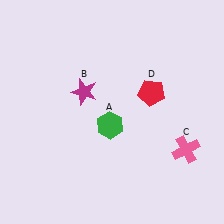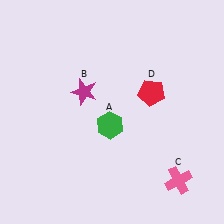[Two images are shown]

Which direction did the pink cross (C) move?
The pink cross (C) moved down.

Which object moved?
The pink cross (C) moved down.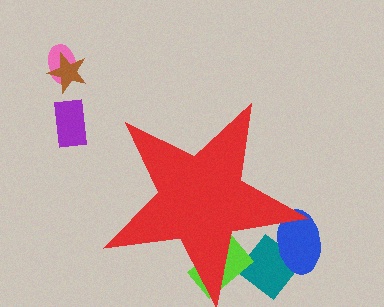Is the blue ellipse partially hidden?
Yes, the blue ellipse is partially hidden behind the red star.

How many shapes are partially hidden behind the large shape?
3 shapes are partially hidden.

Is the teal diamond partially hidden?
Yes, the teal diamond is partially hidden behind the red star.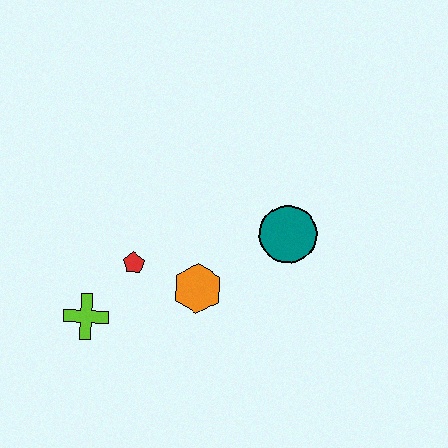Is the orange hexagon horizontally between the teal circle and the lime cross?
Yes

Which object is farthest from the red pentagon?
The teal circle is farthest from the red pentagon.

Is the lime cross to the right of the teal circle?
No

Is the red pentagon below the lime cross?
No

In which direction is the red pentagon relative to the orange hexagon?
The red pentagon is to the left of the orange hexagon.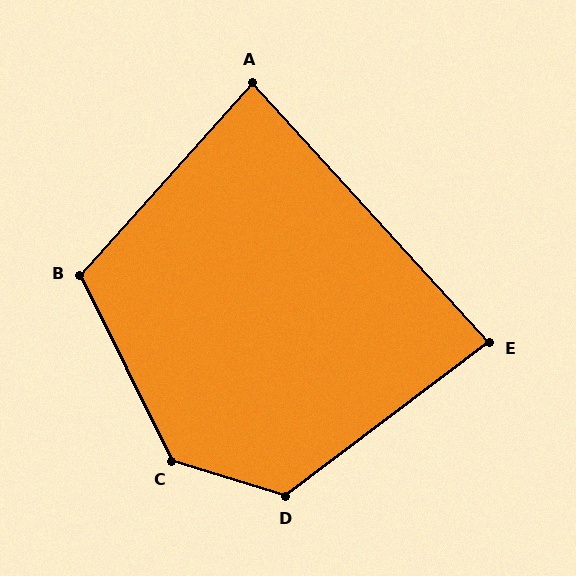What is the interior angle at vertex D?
Approximately 126 degrees (obtuse).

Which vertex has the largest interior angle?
C, at approximately 134 degrees.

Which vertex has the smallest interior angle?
A, at approximately 84 degrees.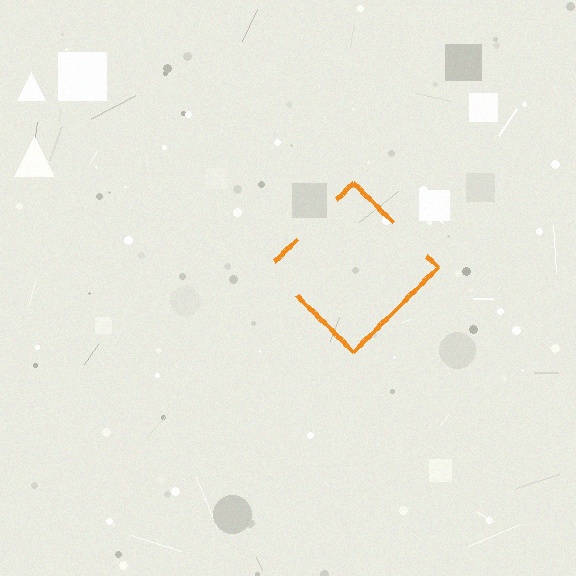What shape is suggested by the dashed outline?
The dashed outline suggests a diamond.